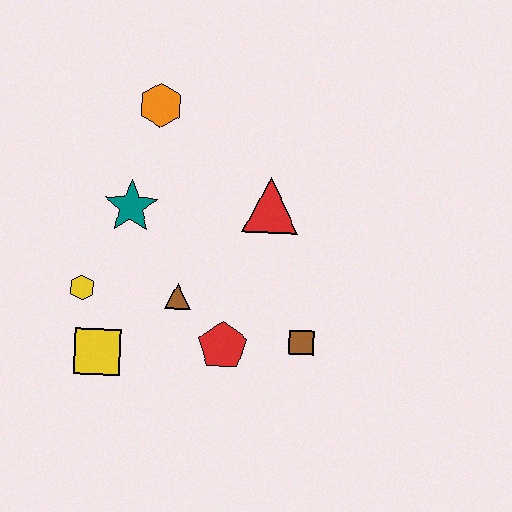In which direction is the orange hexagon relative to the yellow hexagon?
The orange hexagon is above the yellow hexagon.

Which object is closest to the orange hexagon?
The teal star is closest to the orange hexagon.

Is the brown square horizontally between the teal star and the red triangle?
No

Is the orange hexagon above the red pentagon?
Yes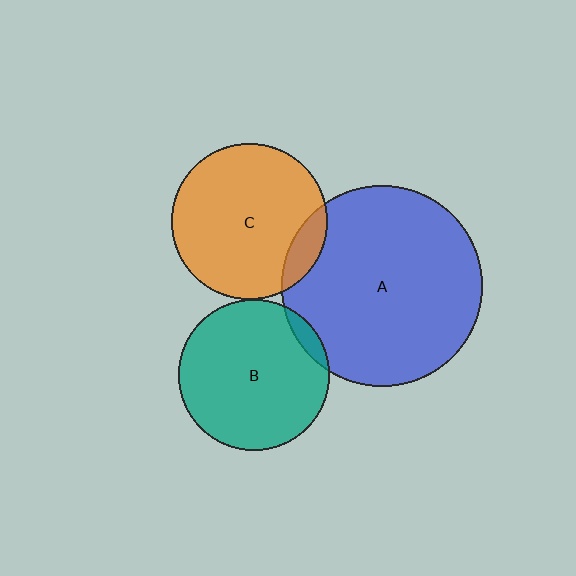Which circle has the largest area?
Circle A (blue).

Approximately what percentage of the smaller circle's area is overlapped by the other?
Approximately 5%.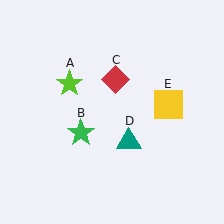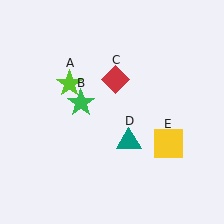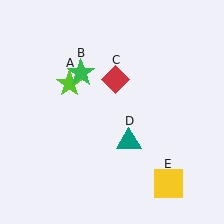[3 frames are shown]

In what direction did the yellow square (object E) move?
The yellow square (object E) moved down.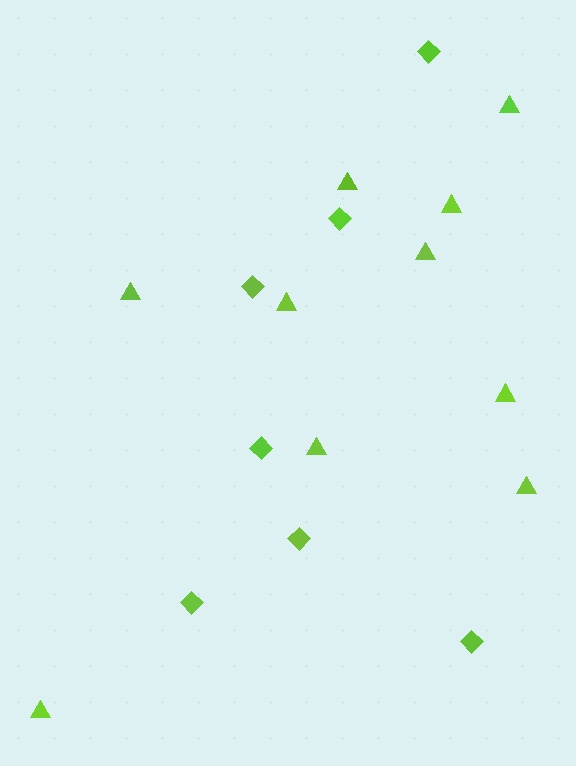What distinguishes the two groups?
There are 2 groups: one group of diamonds (7) and one group of triangles (10).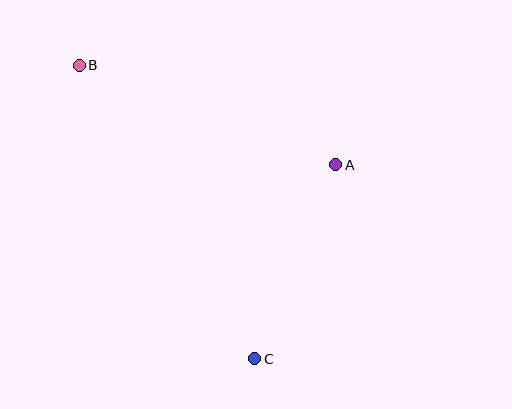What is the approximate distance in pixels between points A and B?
The distance between A and B is approximately 276 pixels.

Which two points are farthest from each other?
Points B and C are farthest from each other.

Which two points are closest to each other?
Points A and C are closest to each other.